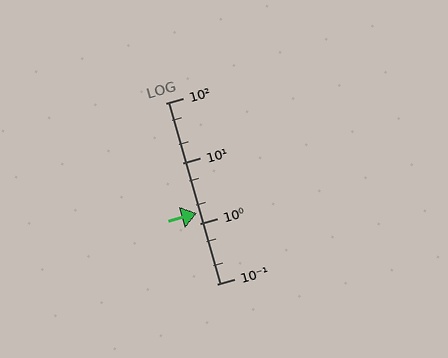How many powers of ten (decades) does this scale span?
The scale spans 3 decades, from 0.1 to 100.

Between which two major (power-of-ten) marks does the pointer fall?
The pointer is between 1 and 10.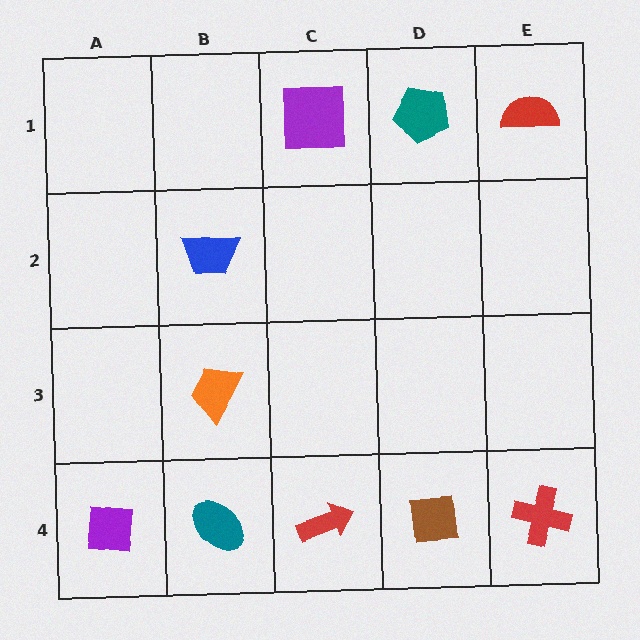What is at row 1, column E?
A red semicircle.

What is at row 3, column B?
An orange trapezoid.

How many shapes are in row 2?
1 shape.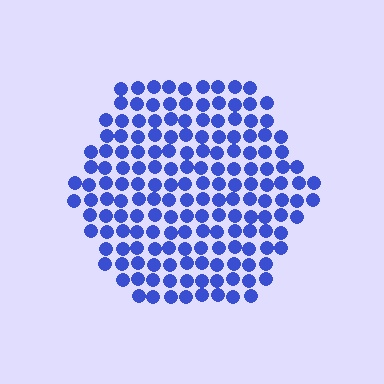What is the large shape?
The large shape is a hexagon.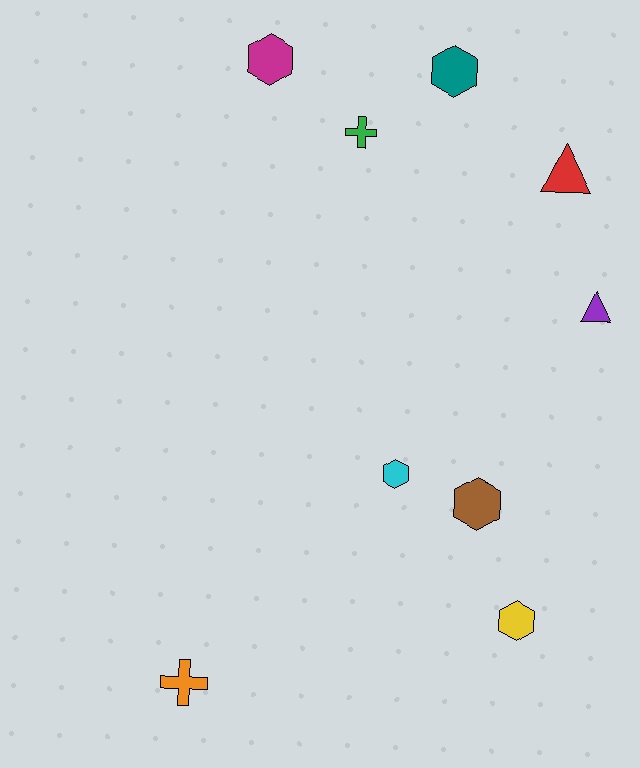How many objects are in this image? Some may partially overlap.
There are 9 objects.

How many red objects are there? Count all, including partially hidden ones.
There is 1 red object.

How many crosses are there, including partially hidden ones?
There are 2 crosses.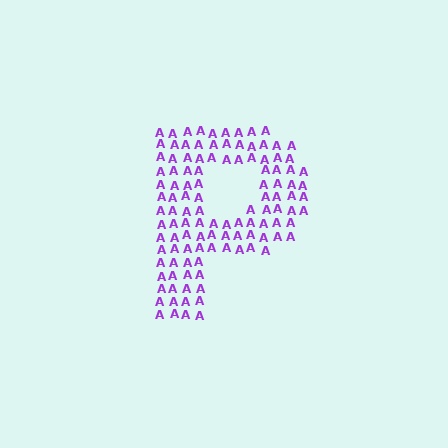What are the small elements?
The small elements are letter A's.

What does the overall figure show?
The overall figure shows the letter P.